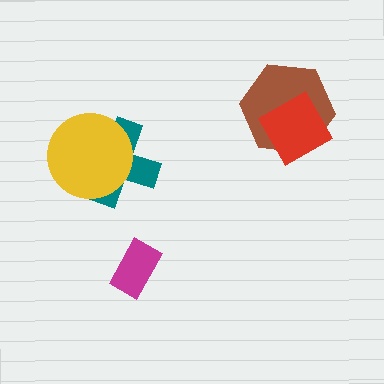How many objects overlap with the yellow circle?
1 object overlaps with the yellow circle.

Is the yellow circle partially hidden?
No, no other shape covers it.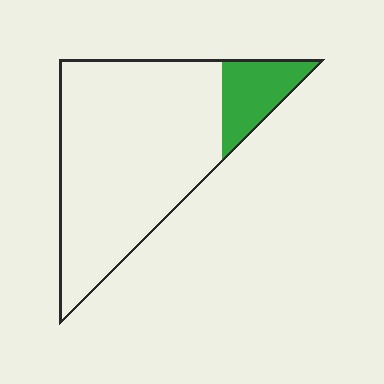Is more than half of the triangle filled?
No.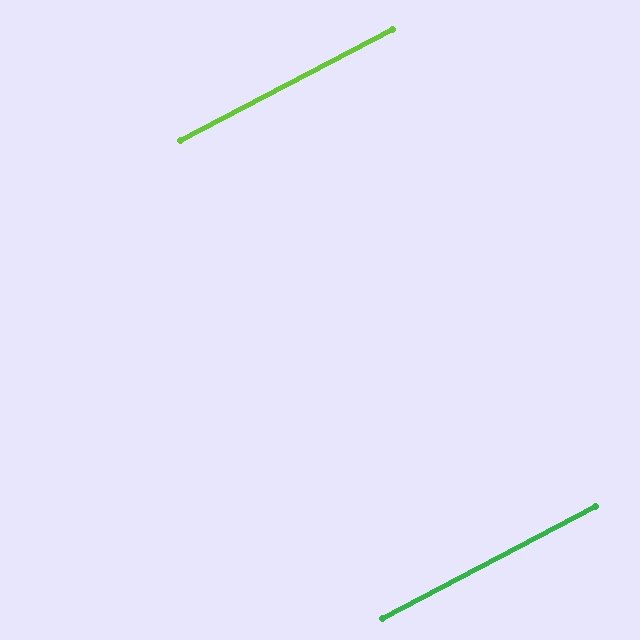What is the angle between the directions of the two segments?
Approximately 0 degrees.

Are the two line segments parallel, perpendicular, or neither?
Parallel — their directions differ by only 0.2°.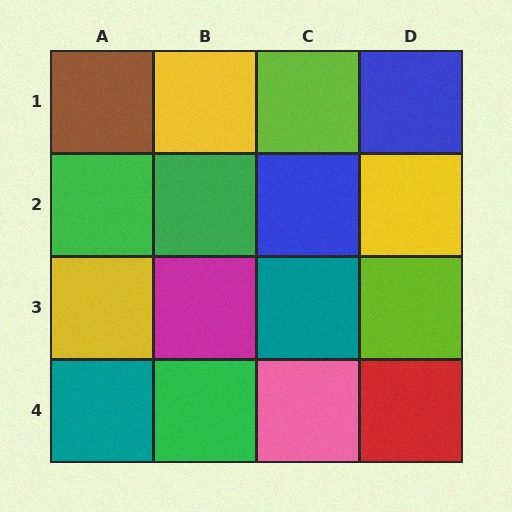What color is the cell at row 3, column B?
Magenta.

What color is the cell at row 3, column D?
Lime.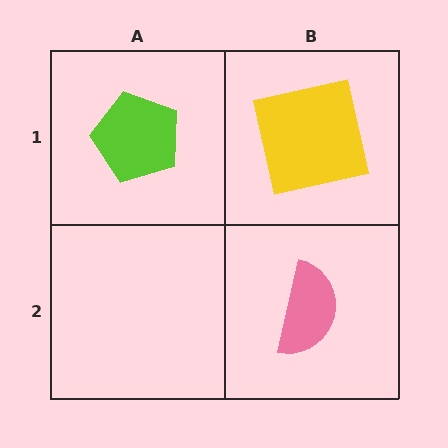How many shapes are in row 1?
2 shapes.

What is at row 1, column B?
A yellow square.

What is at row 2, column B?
A pink semicircle.